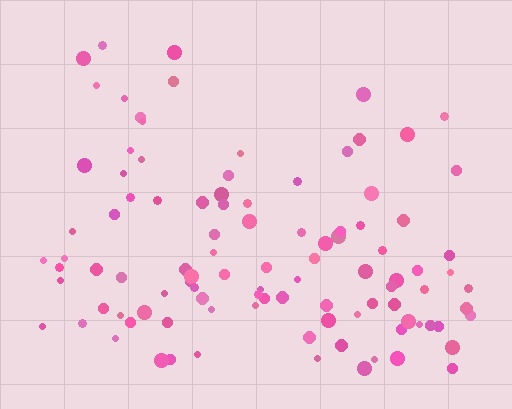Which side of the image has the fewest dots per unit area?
The top.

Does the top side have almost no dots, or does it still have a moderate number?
Still a moderate number, just noticeably fewer than the bottom.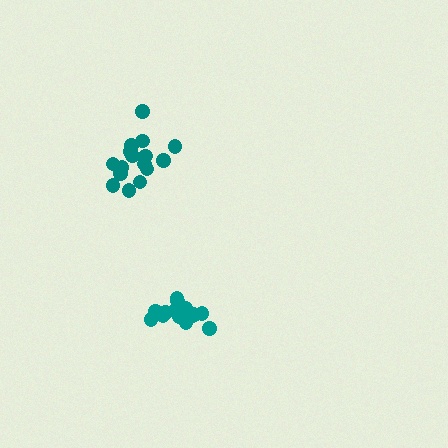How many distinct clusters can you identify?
There are 2 distinct clusters.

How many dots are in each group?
Group 1: 15 dots, Group 2: 16 dots (31 total).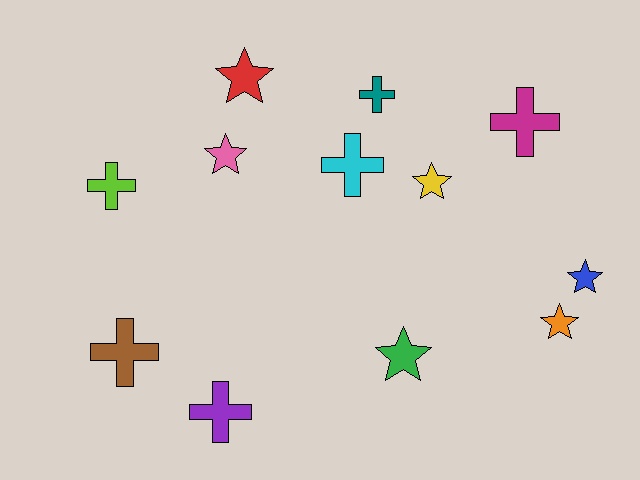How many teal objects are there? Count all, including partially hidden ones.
There is 1 teal object.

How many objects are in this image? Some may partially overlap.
There are 12 objects.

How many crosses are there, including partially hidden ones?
There are 6 crosses.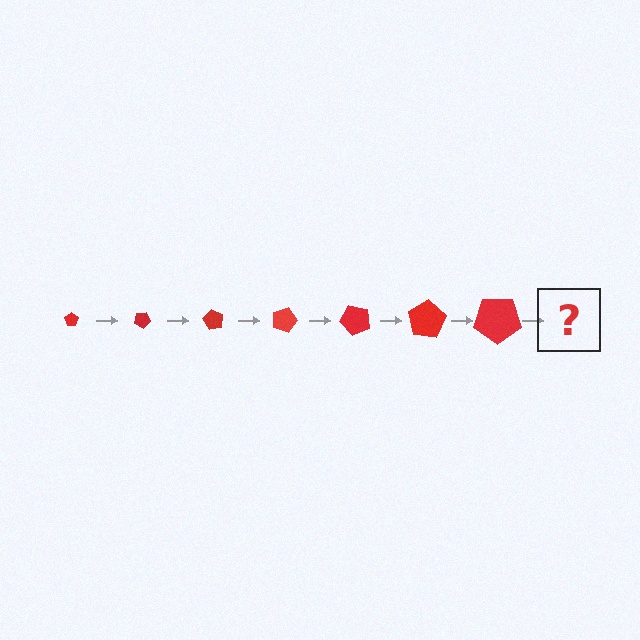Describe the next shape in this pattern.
It should be a pentagon, larger than the previous one and rotated 210 degrees from the start.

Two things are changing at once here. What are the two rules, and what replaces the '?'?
The two rules are that the pentagon grows larger each step and it rotates 30 degrees each step. The '?' should be a pentagon, larger than the previous one and rotated 210 degrees from the start.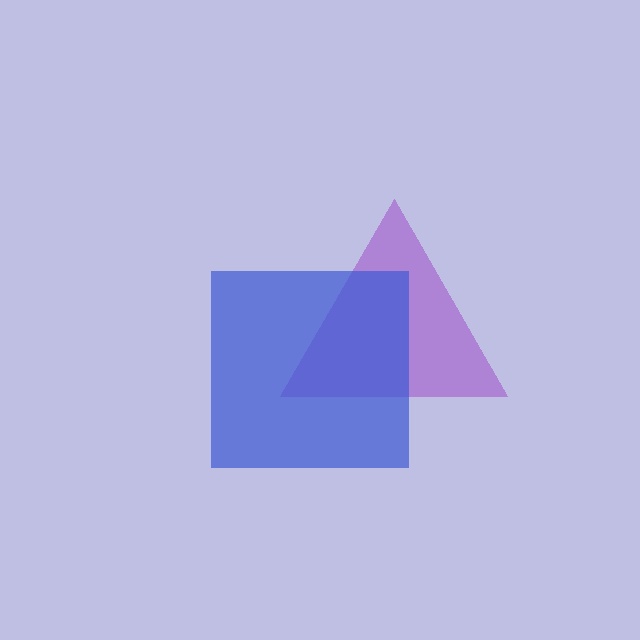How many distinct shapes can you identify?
There are 2 distinct shapes: a purple triangle, a blue square.